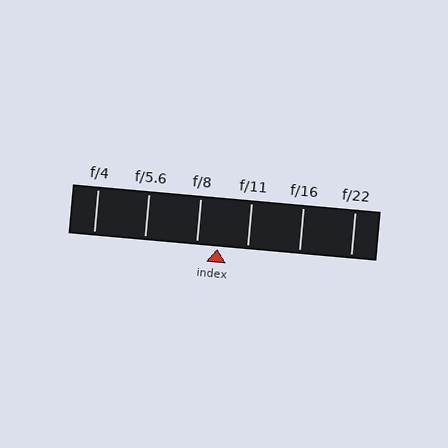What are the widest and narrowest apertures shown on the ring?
The widest aperture shown is f/4 and the narrowest is f/22.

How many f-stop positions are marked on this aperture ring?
There are 6 f-stop positions marked.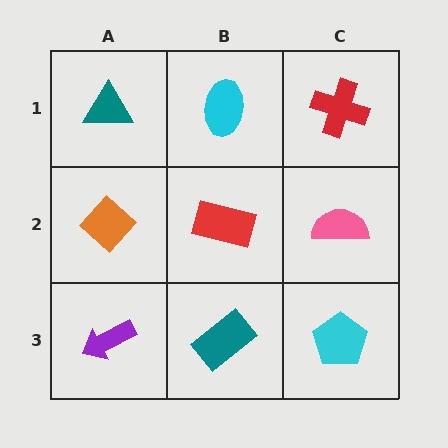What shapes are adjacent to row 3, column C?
A pink semicircle (row 2, column C), a teal rectangle (row 3, column B).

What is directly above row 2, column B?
A cyan ellipse.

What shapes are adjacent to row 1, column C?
A pink semicircle (row 2, column C), a cyan ellipse (row 1, column B).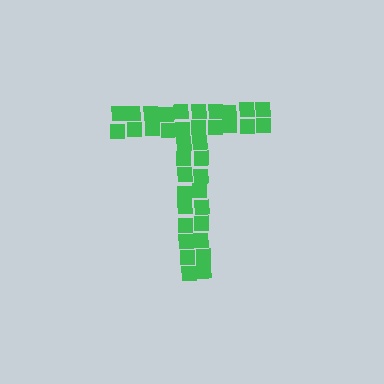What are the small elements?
The small elements are squares.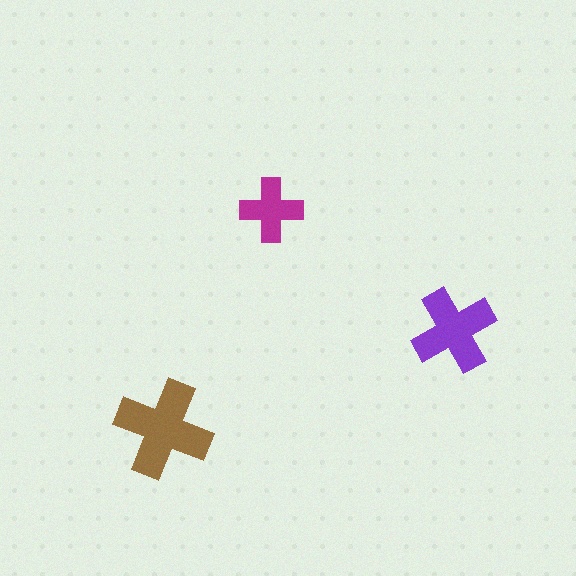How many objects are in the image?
There are 3 objects in the image.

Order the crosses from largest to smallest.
the brown one, the purple one, the magenta one.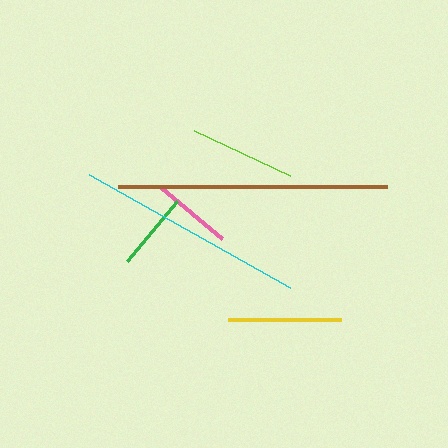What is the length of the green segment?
The green segment is approximately 78 pixels long.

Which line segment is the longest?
The brown line is the longest at approximately 269 pixels.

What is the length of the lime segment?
The lime segment is approximately 107 pixels long.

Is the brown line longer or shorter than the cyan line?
The brown line is longer than the cyan line.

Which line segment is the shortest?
The green line is the shortest at approximately 78 pixels.